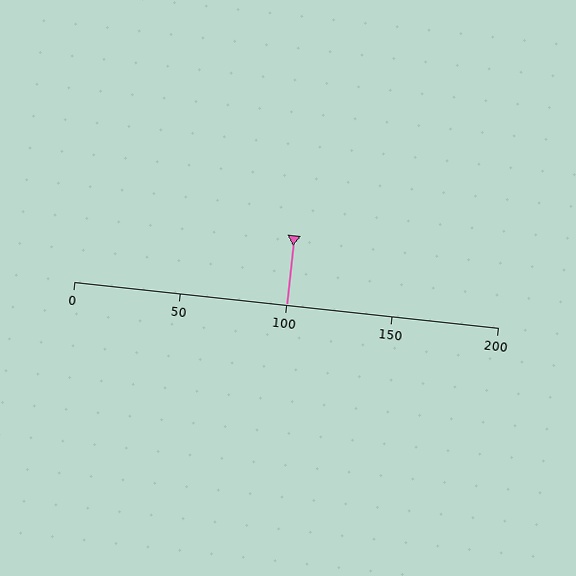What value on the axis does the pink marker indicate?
The marker indicates approximately 100.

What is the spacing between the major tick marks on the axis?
The major ticks are spaced 50 apart.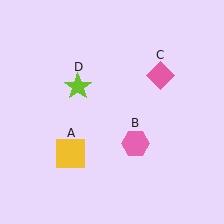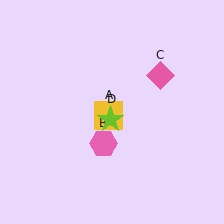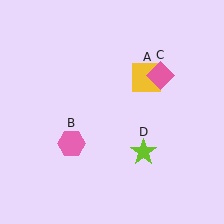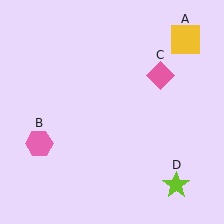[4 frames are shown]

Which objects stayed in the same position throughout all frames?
Pink diamond (object C) remained stationary.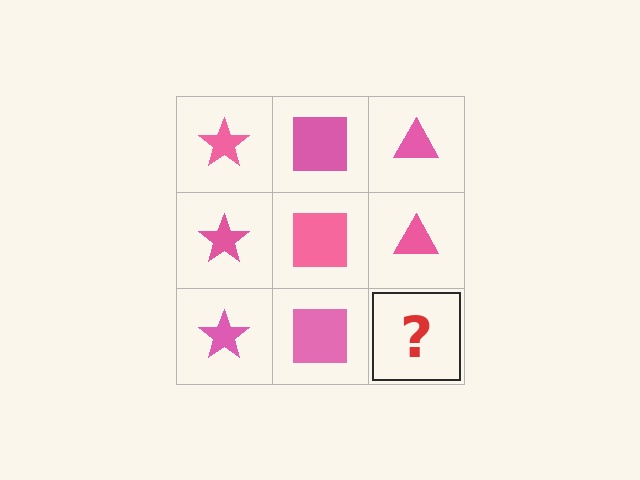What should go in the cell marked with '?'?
The missing cell should contain a pink triangle.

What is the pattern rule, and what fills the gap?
The rule is that each column has a consistent shape. The gap should be filled with a pink triangle.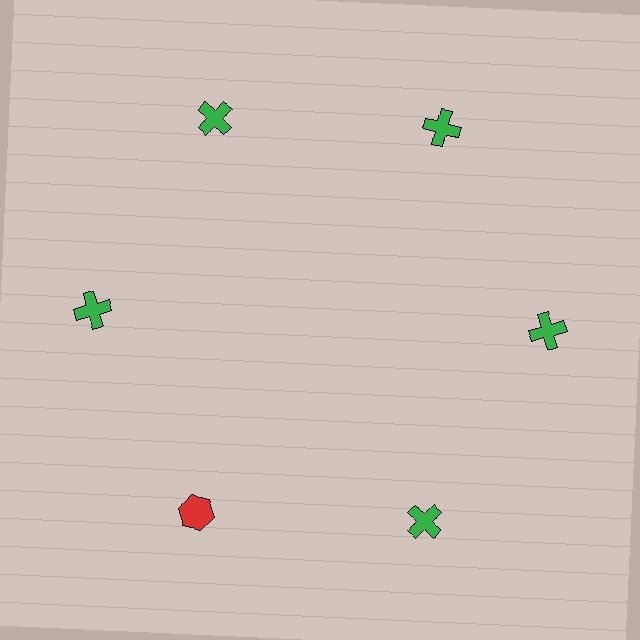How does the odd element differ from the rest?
It differs in both color (red instead of green) and shape (hexagon instead of cross).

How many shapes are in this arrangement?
There are 6 shapes arranged in a ring pattern.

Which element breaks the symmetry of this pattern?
The red hexagon at roughly the 7 o'clock position breaks the symmetry. All other shapes are green crosses.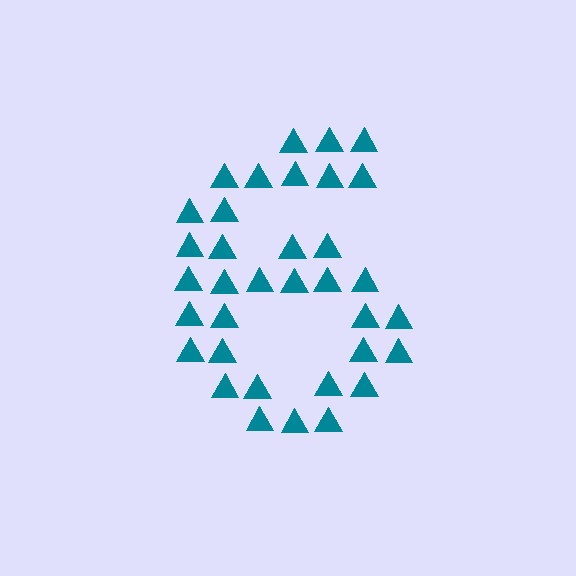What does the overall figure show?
The overall figure shows the digit 6.